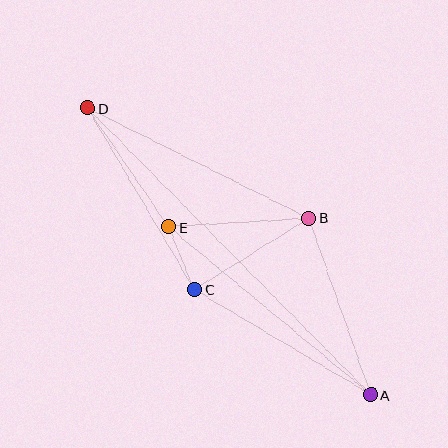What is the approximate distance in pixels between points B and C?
The distance between B and C is approximately 135 pixels.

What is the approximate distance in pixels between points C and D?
The distance between C and D is approximately 210 pixels.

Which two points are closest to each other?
Points C and E are closest to each other.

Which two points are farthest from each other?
Points A and D are farthest from each other.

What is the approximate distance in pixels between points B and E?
The distance between B and E is approximately 141 pixels.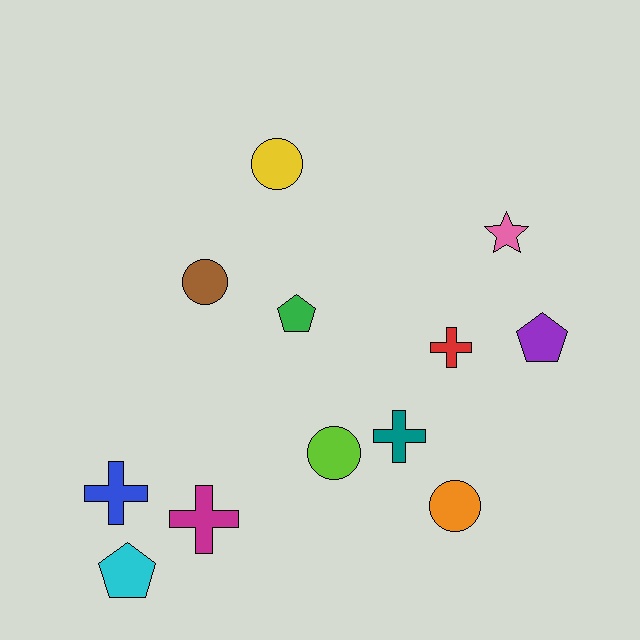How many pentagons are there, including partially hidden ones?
There are 3 pentagons.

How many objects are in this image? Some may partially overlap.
There are 12 objects.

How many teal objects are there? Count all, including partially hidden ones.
There is 1 teal object.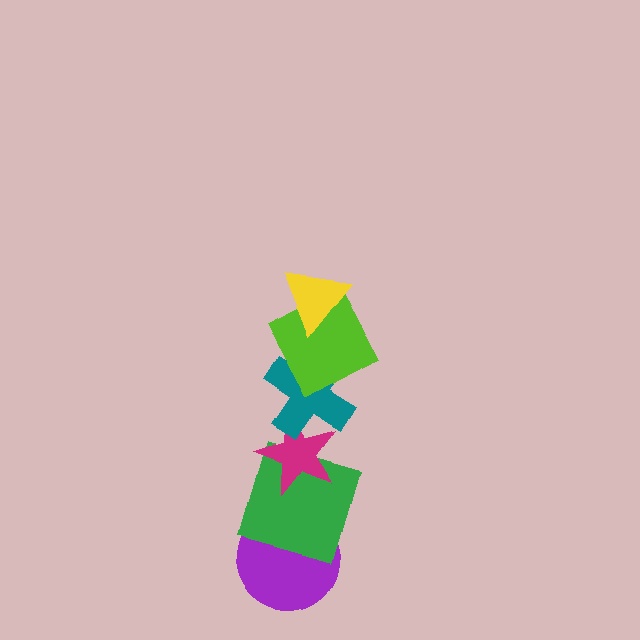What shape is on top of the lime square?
The yellow triangle is on top of the lime square.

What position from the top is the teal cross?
The teal cross is 3rd from the top.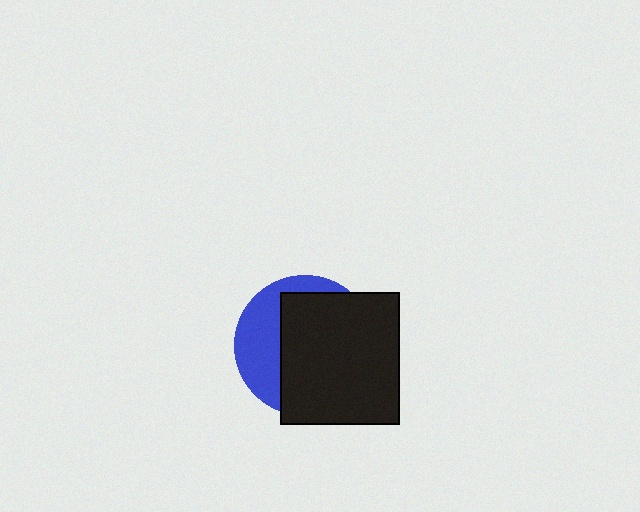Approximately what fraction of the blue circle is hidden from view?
Roughly 67% of the blue circle is hidden behind the black rectangle.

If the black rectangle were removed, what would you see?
You would see the complete blue circle.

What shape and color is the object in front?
The object in front is a black rectangle.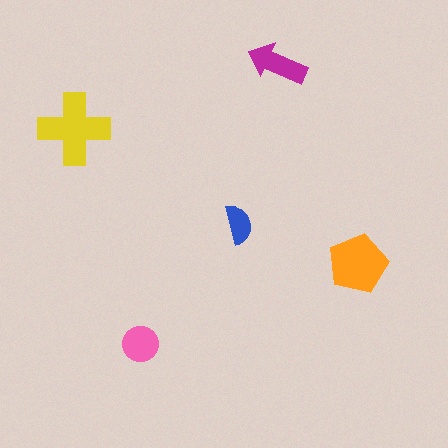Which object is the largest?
The yellow cross.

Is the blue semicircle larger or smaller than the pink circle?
Smaller.